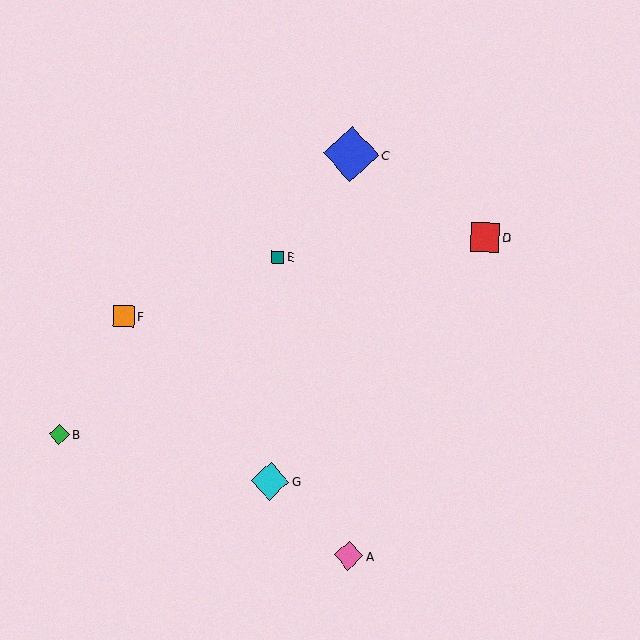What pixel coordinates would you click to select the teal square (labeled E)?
Click at (278, 257) to select the teal square E.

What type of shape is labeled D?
Shape D is a red square.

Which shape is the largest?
The blue diamond (labeled C) is the largest.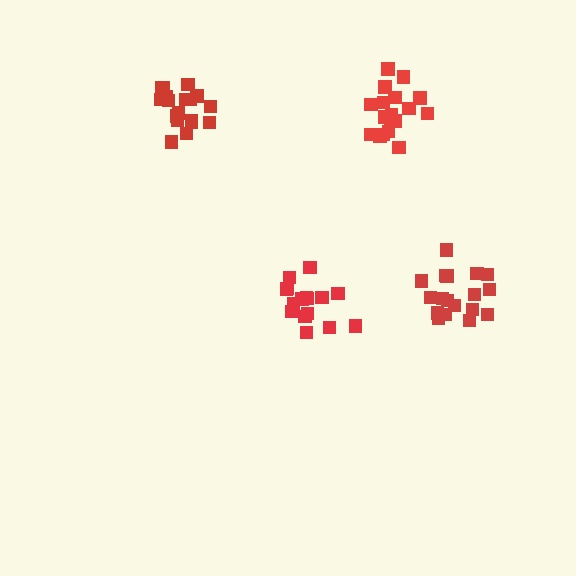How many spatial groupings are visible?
There are 4 spatial groupings.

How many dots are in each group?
Group 1: 18 dots, Group 2: 16 dots, Group 3: 18 dots, Group 4: 18 dots (70 total).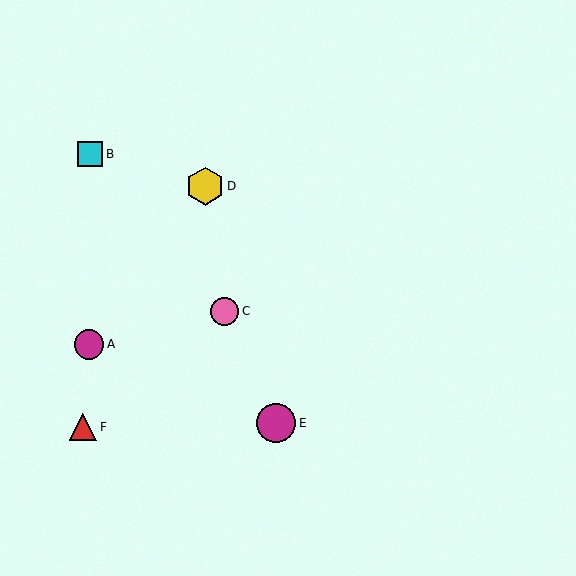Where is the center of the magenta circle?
The center of the magenta circle is at (276, 423).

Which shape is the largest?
The magenta circle (labeled E) is the largest.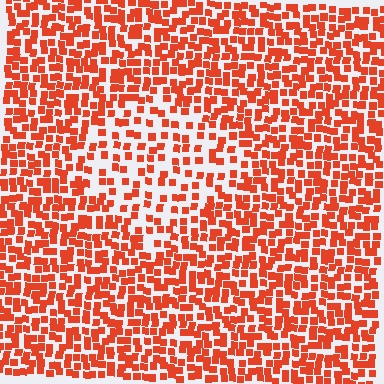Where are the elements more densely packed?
The elements are more densely packed outside the diamond boundary.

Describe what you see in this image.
The image contains small red elements arranged at two different densities. A diamond-shaped region is visible where the elements are less densely packed than the surrounding area.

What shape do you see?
I see a diamond.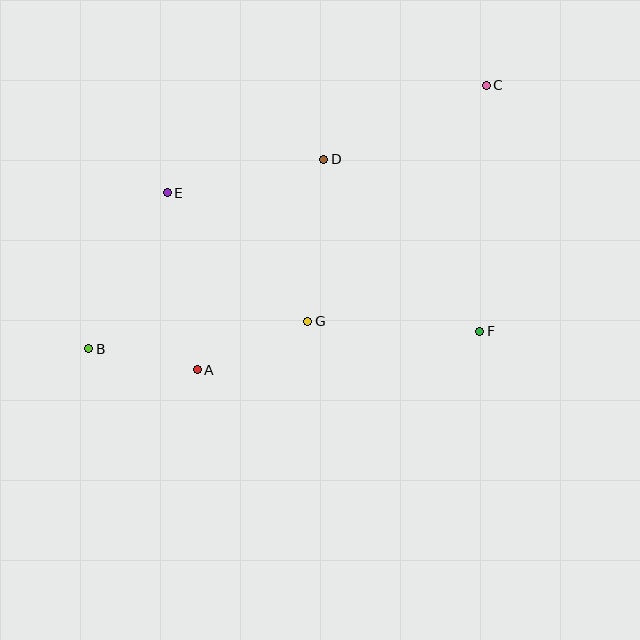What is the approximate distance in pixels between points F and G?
The distance between F and G is approximately 172 pixels.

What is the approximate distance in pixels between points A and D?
The distance between A and D is approximately 246 pixels.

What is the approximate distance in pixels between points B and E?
The distance between B and E is approximately 175 pixels.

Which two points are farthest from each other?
Points B and C are farthest from each other.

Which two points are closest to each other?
Points A and B are closest to each other.